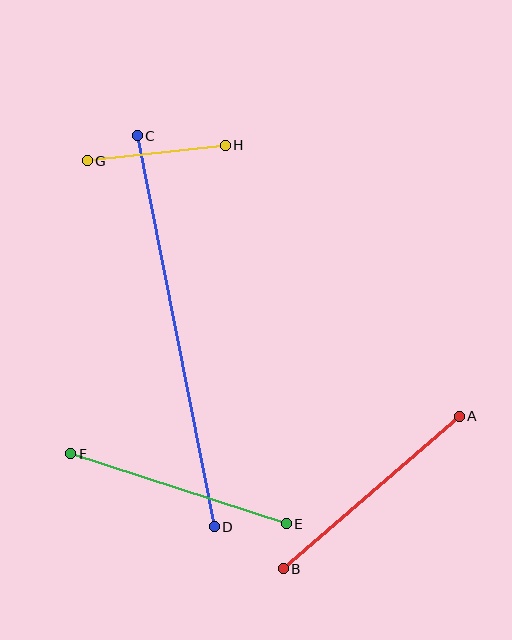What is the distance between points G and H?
The distance is approximately 139 pixels.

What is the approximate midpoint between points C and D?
The midpoint is at approximately (176, 331) pixels.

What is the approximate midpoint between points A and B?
The midpoint is at approximately (371, 492) pixels.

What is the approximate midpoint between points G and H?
The midpoint is at approximately (156, 153) pixels.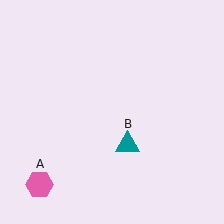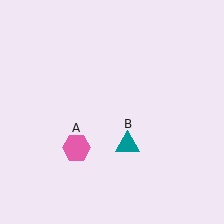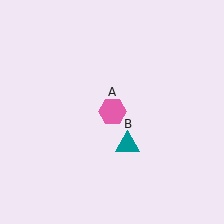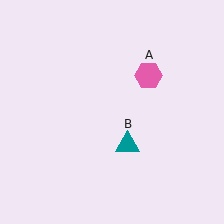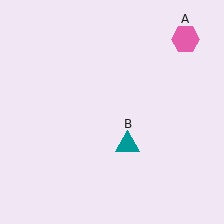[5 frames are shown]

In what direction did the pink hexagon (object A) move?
The pink hexagon (object A) moved up and to the right.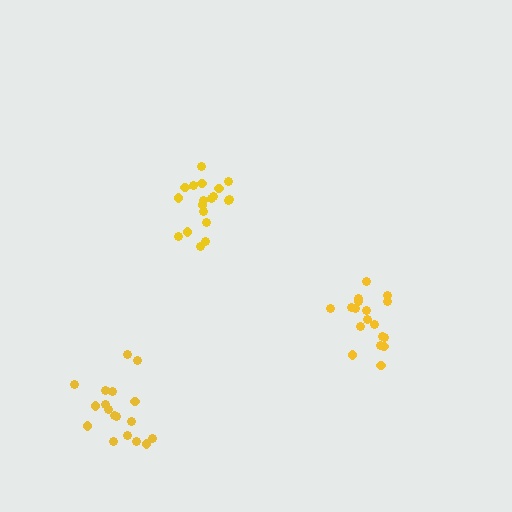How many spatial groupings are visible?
There are 3 spatial groupings.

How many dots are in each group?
Group 1: 19 dots, Group 2: 18 dots, Group 3: 18 dots (55 total).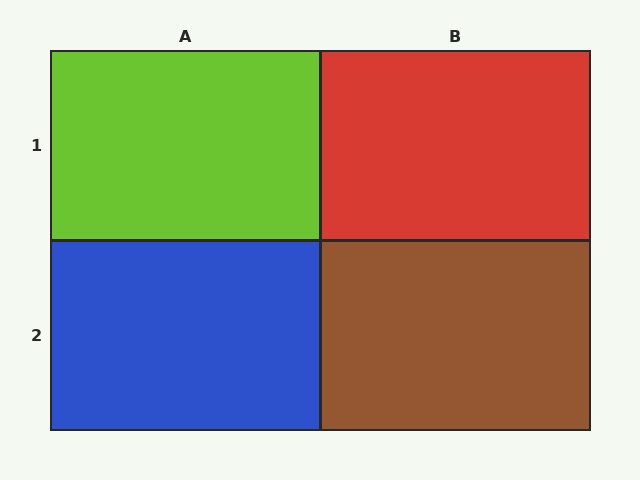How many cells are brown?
1 cell is brown.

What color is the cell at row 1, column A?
Lime.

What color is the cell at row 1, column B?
Red.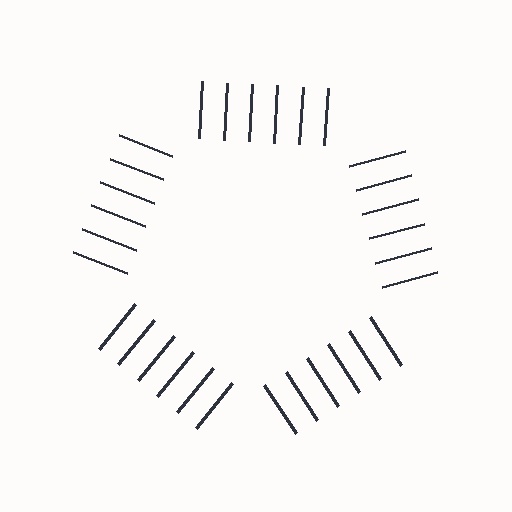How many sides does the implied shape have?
5 sides — the line-ends trace a pentagon.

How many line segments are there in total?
30 — 6 along each of the 5 edges.